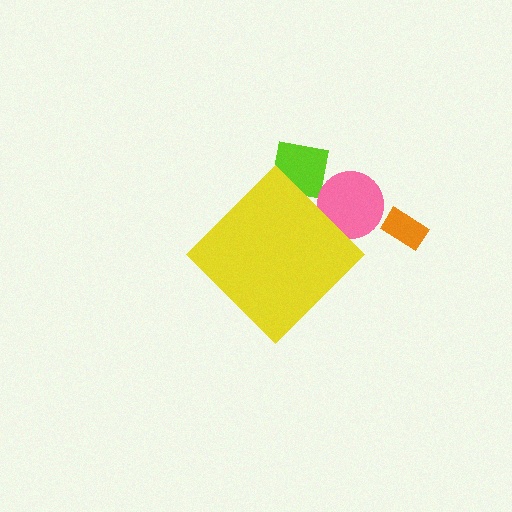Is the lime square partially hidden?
Yes, the lime square is partially hidden behind the yellow diamond.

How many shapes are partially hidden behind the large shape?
2 shapes are partially hidden.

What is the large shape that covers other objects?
A yellow diamond.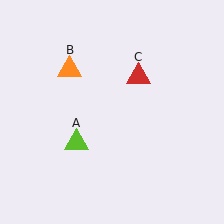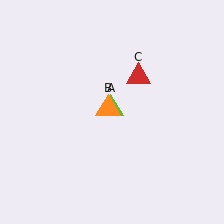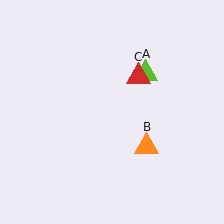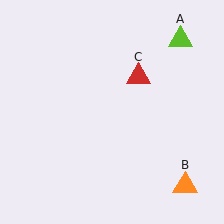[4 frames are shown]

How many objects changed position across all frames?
2 objects changed position: lime triangle (object A), orange triangle (object B).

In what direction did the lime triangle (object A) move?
The lime triangle (object A) moved up and to the right.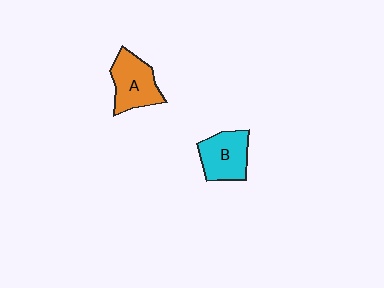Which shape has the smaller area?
Shape B (cyan).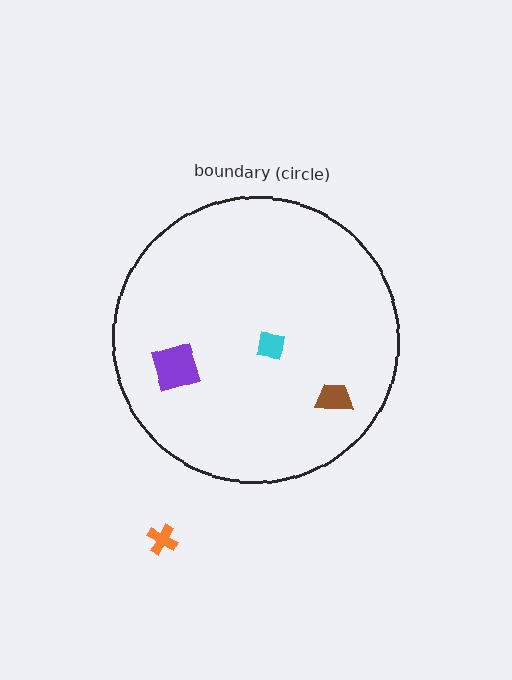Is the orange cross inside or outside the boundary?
Outside.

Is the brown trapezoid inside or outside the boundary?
Inside.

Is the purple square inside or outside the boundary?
Inside.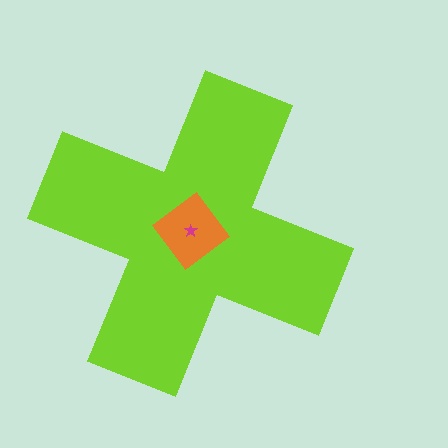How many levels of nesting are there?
3.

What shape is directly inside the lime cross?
The orange diamond.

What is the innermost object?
The magenta star.